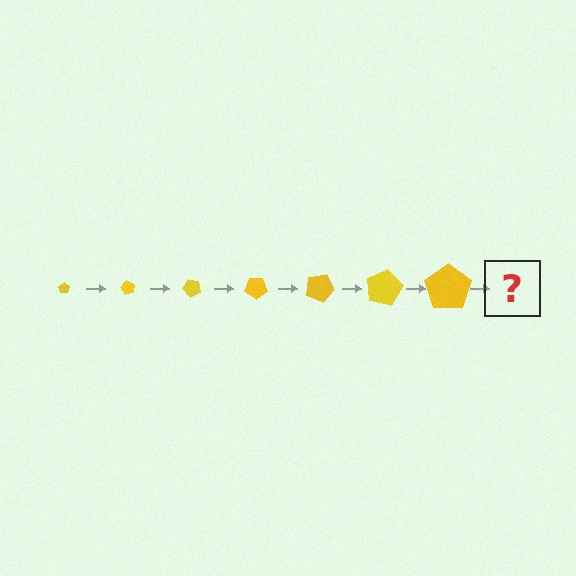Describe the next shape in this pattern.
It should be a pentagon, larger than the previous one and rotated 420 degrees from the start.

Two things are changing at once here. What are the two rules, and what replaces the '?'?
The two rules are that the pentagon grows larger each step and it rotates 60 degrees each step. The '?' should be a pentagon, larger than the previous one and rotated 420 degrees from the start.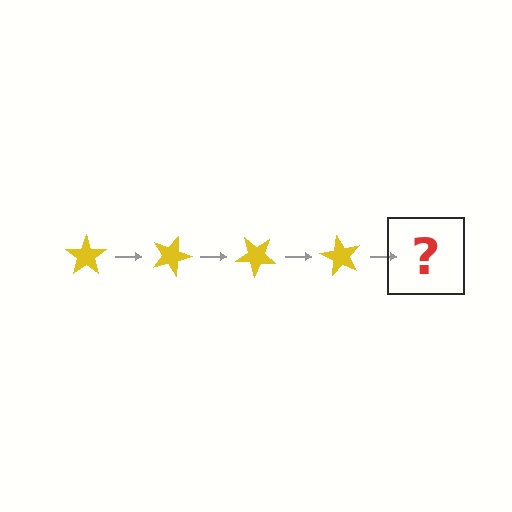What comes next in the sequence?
The next element should be a yellow star rotated 80 degrees.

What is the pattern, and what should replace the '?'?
The pattern is that the star rotates 20 degrees each step. The '?' should be a yellow star rotated 80 degrees.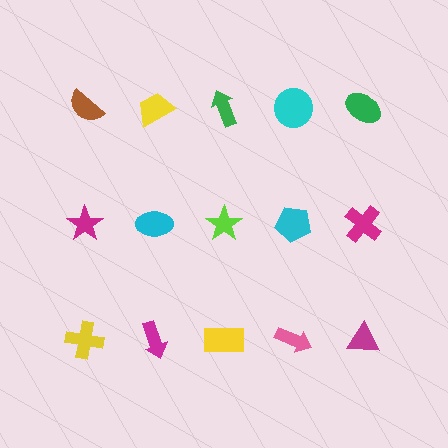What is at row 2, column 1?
A magenta star.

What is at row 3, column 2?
A magenta arrow.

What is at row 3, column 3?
A yellow rectangle.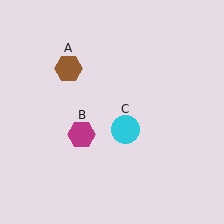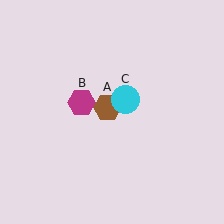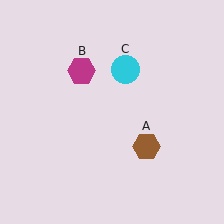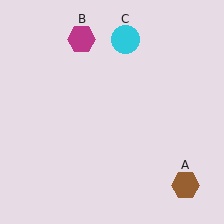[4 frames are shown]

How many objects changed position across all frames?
3 objects changed position: brown hexagon (object A), magenta hexagon (object B), cyan circle (object C).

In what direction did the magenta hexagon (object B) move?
The magenta hexagon (object B) moved up.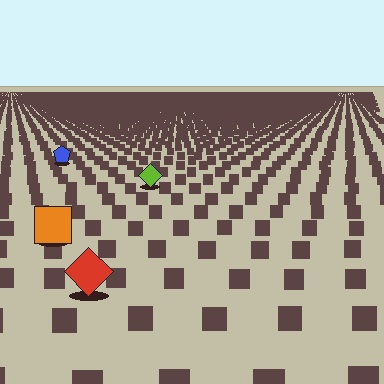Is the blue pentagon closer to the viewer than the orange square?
No. The orange square is closer — you can tell from the texture gradient: the ground texture is coarser near it.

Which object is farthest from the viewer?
The blue pentagon is farthest from the viewer. It appears smaller and the ground texture around it is denser.